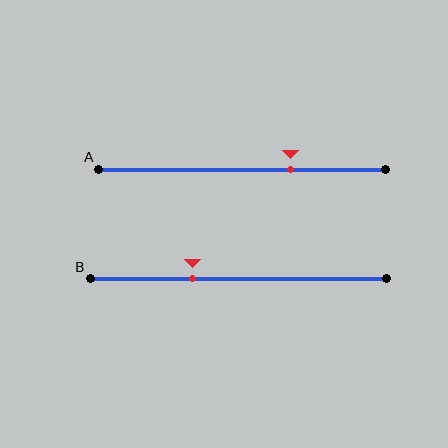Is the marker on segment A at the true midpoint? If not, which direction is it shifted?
No, the marker on segment A is shifted to the right by about 17% of the segment length.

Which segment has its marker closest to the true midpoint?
Segment B has its marker closest to the true midpoint.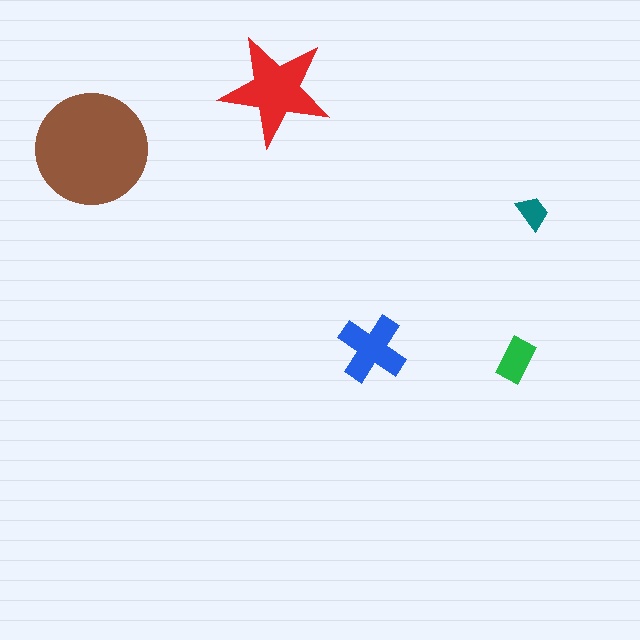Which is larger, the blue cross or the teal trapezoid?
The blue cross.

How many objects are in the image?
There are 5 objects in the image.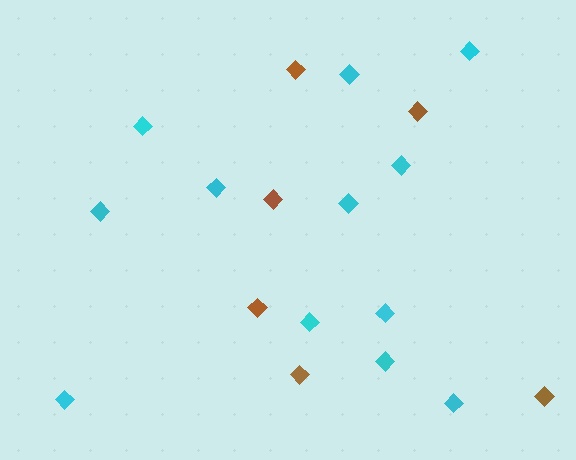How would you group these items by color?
There are 2 groups: one group of brown diamonds (6) and one group of cyan diamonds (12).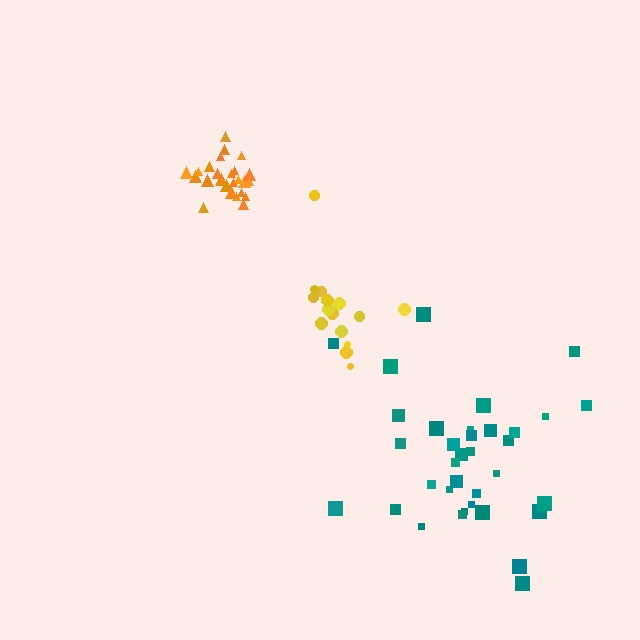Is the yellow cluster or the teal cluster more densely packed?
Yellow.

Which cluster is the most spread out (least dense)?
Teal.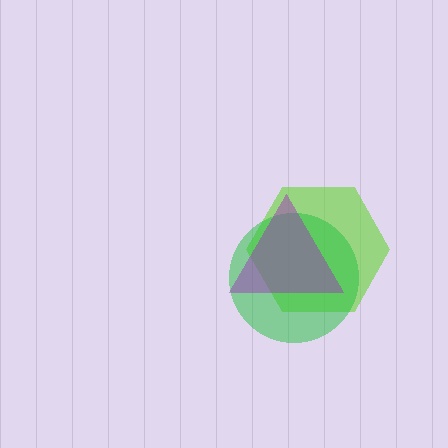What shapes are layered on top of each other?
The layered shapes are: a lime hexagon, a green circle, a purple triangle.